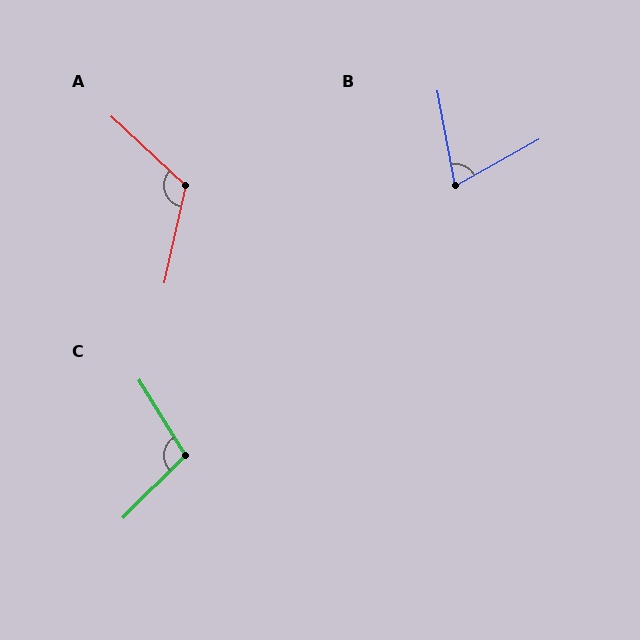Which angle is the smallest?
B, at approximately 71 degrees.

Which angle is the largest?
A, at approximately 120 degrees.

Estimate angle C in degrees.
Approximately 104 degrees.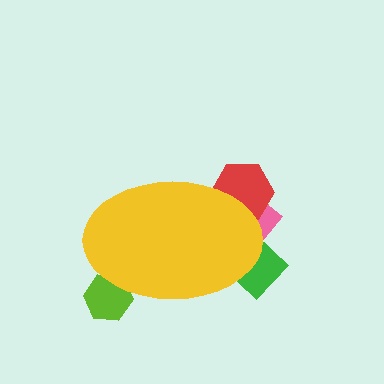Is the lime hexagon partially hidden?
Yes, the lime hexagon is partially hidden behind the yellow ellipse.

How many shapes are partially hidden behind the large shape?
5 shapes are partially hidden.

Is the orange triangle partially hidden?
Yes, the orange triangle is partially hidden behind the yellow ellipse.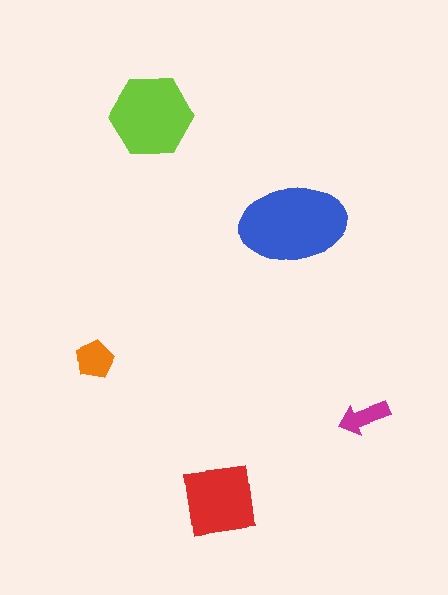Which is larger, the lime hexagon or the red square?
The lime hexagon.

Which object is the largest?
The blue ellipse.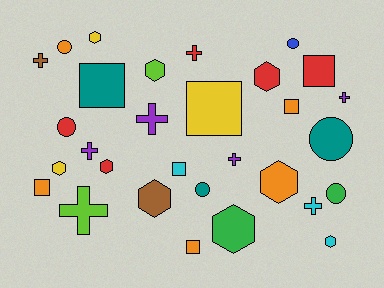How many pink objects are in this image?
There are no pink objects.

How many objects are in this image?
There are 30 objects.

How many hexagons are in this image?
There are 9 hexagons.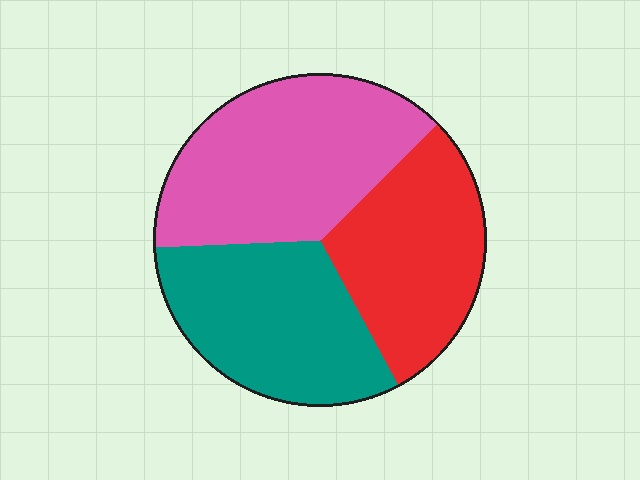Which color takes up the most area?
Pink, at roughly 40%.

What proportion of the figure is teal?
Teal covers around 30% of the figure.